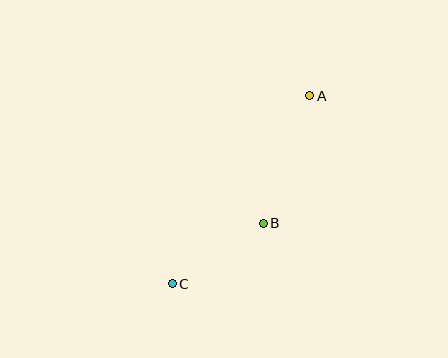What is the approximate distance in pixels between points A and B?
The distance between A and B is approximately 136 pixels.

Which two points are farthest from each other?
Points A and C are farthest from each other.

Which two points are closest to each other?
Points B and C are closest to each other.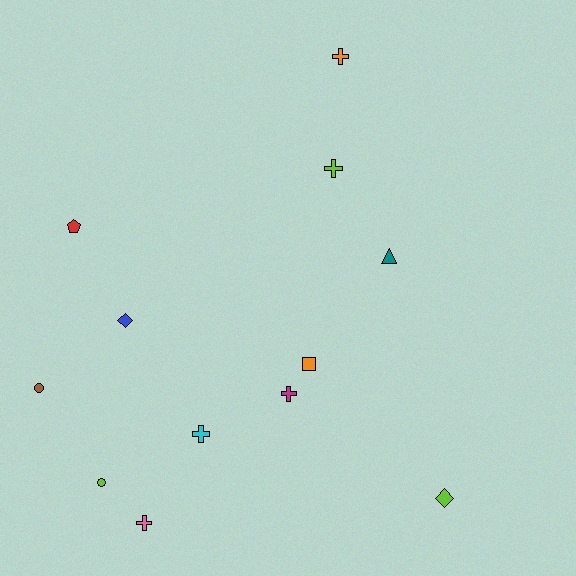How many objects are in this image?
There are 12 objects.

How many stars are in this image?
There are no stars.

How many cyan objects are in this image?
There is 1 cyan object.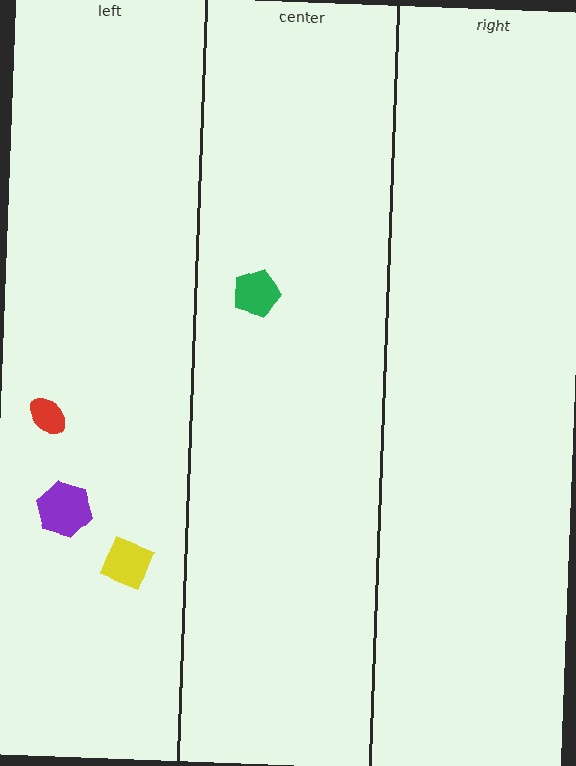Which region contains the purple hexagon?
The left region.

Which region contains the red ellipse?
The left region.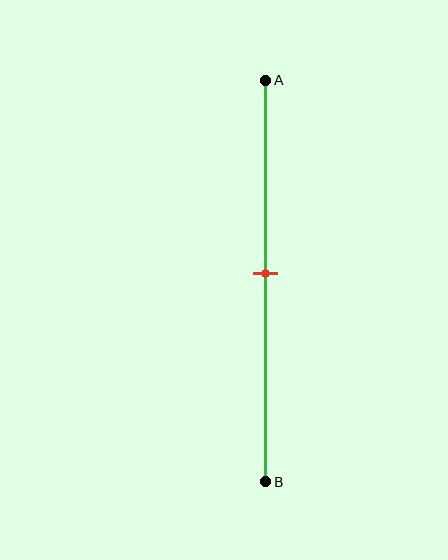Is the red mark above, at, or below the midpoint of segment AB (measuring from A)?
The red mark is approximately at the midpoint of segment AB.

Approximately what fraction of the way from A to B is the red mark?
The red mark is approximately 50% of the way from A to B.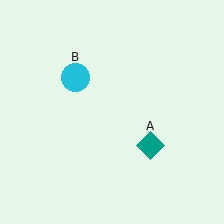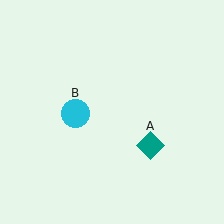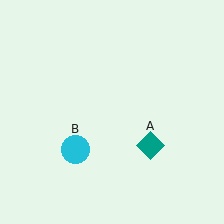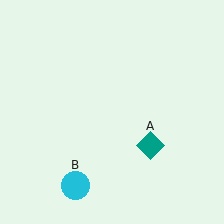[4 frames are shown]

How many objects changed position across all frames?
1 object changed position: cyan circle (object B).